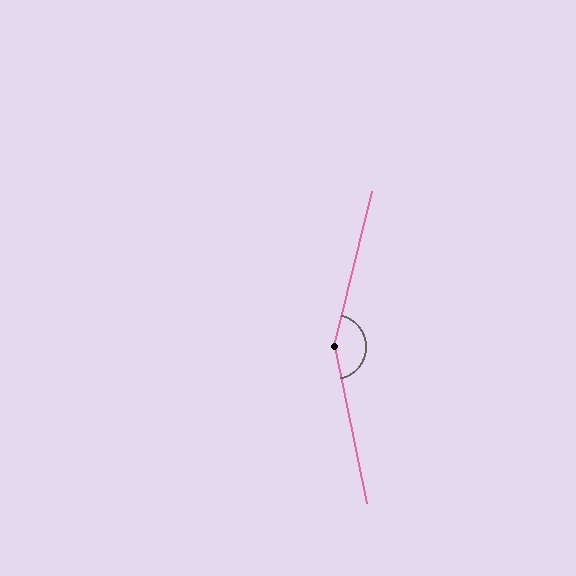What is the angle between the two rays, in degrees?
Approximately 154 degrees.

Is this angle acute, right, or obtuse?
It is obtuse.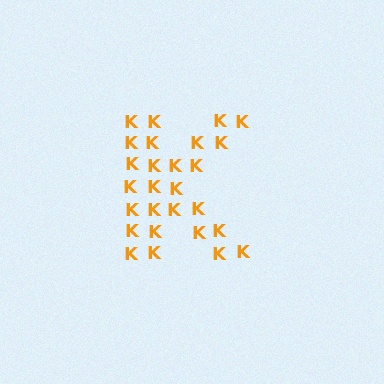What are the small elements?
The small elements are letter K's.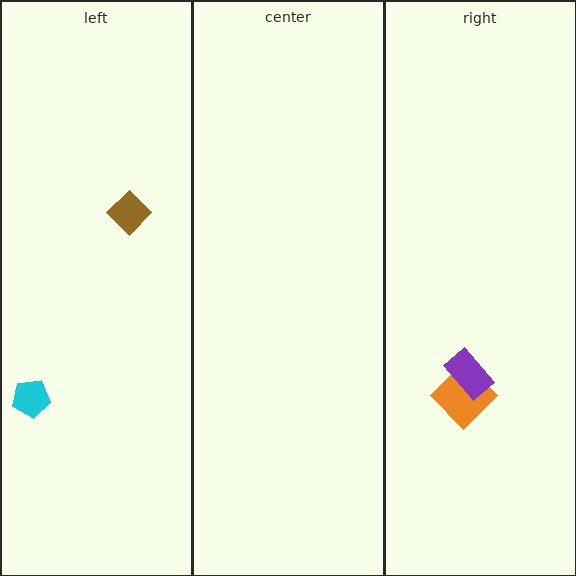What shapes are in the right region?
The orange diamond, the purple rectangle.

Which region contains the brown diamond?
The left region.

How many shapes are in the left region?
2.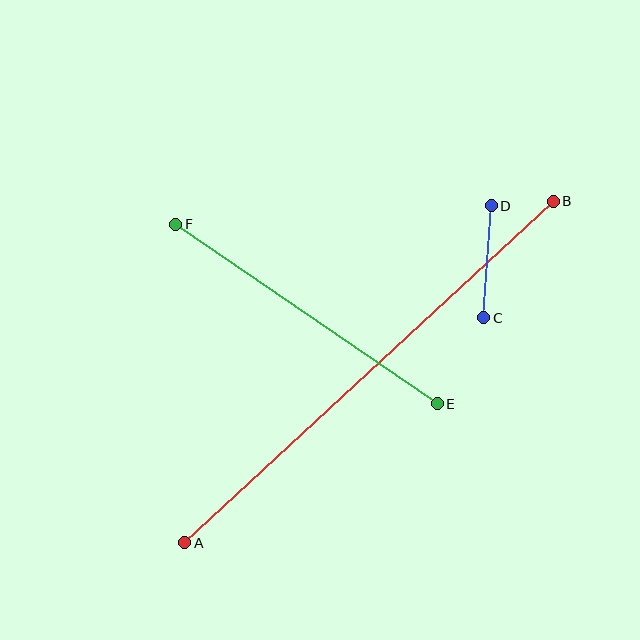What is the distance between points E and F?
The distance is approximately 317 pixels.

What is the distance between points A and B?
The distance is approximately 502 pixels.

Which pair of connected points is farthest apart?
Points A and B are farthest apart.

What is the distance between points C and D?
The distance is approximately 112 pixels.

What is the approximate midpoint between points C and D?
The midpoint is at approximately (487, 262) pixels.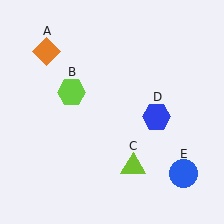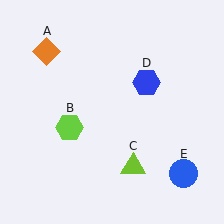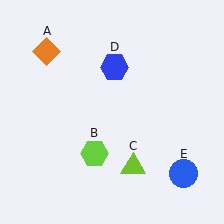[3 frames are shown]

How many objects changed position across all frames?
2 objects changed position: lime hexagon (object B), blue hexagon (object D).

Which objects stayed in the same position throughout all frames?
Orange diamond (object A) and lime triangle (object C) and blue circle (object E) remained stationary.